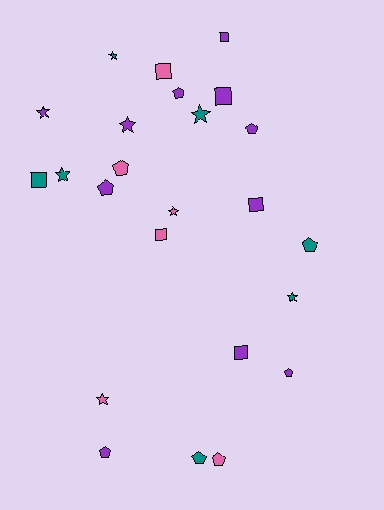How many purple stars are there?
There are 2 purple stars.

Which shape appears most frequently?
Pentagon, with 9 objects.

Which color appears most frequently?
Purple, with 11 objects.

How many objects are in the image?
There are 24 objects.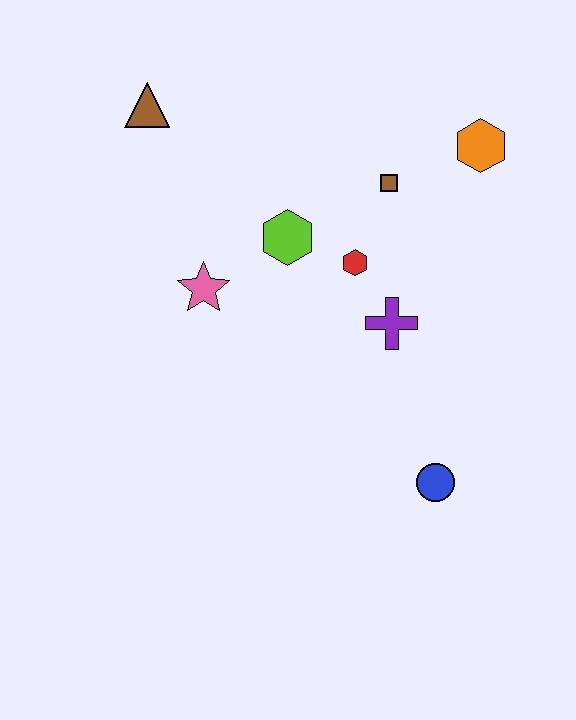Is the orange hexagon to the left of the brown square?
No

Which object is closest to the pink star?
The lime hexagon is closest to the pink star.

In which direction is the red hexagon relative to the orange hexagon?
The red hexagon is to the left of the orange hexagon.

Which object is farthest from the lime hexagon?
The blue circle is farthest from the lime hexagon.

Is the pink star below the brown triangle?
Yes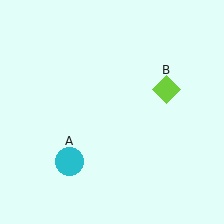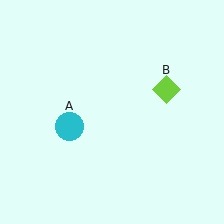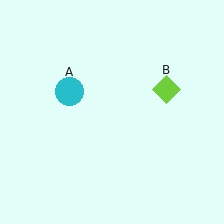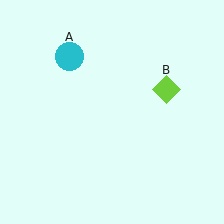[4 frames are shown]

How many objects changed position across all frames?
1 object changed position: cyan circle (object A).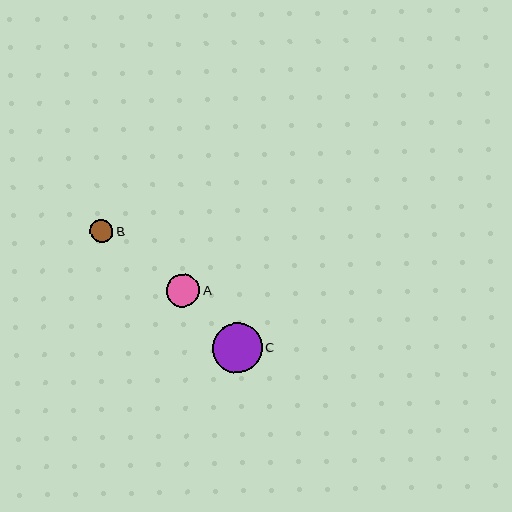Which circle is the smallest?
Circle B is the smallest with a size of approximately 23 pixels.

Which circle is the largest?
Circle C is the largest with a size of approximately 50 pixels.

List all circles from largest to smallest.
From largest to smallest: C, A, B.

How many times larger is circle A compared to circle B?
Circle A is approximately 1.5 times the size of circle B.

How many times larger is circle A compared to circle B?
Circle A is approximately 1.5 times the size of circle B.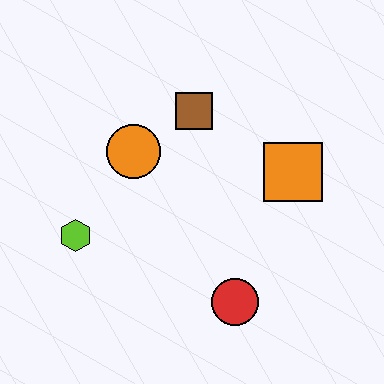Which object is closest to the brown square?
The orange circle is closest to the brown square.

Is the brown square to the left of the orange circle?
No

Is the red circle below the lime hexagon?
Yes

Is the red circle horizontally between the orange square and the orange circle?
Yes